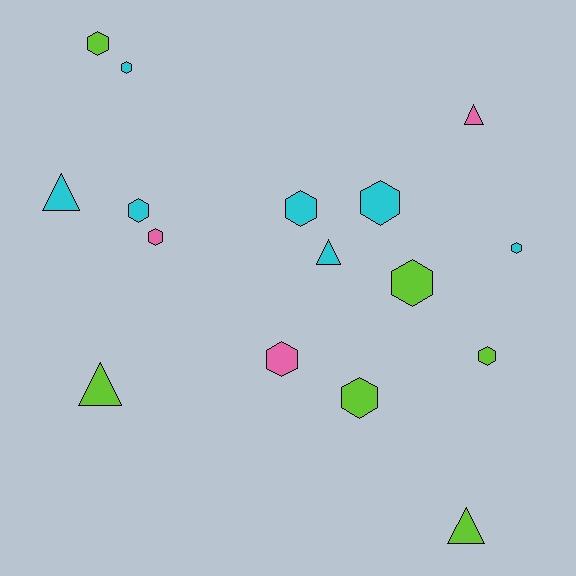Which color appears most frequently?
Cyan, with 7 objects.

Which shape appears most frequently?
Hexagon, with 11 objects.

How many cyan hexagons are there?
There are 5 cyan hexagons.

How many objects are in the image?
There are 16 objects.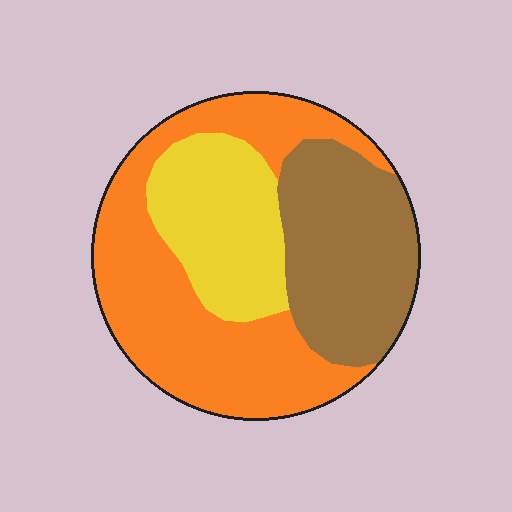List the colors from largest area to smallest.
From largest to smallest: orange, brown, yellow.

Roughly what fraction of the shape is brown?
Brown covers around 30% of the shape.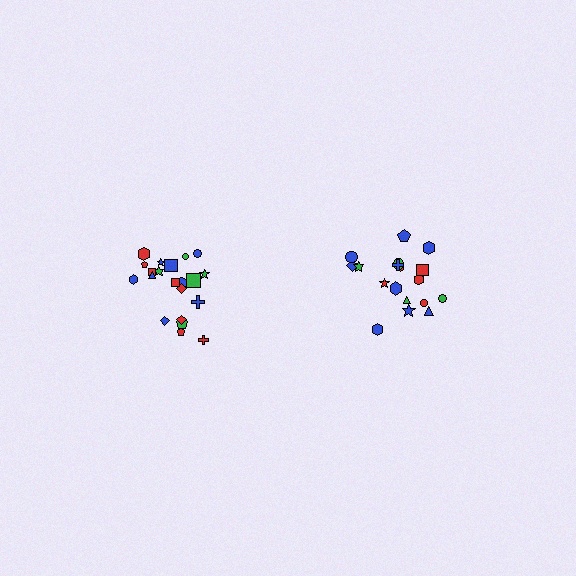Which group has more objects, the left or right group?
The left group.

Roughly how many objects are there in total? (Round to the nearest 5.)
Roughly 40 objects in total.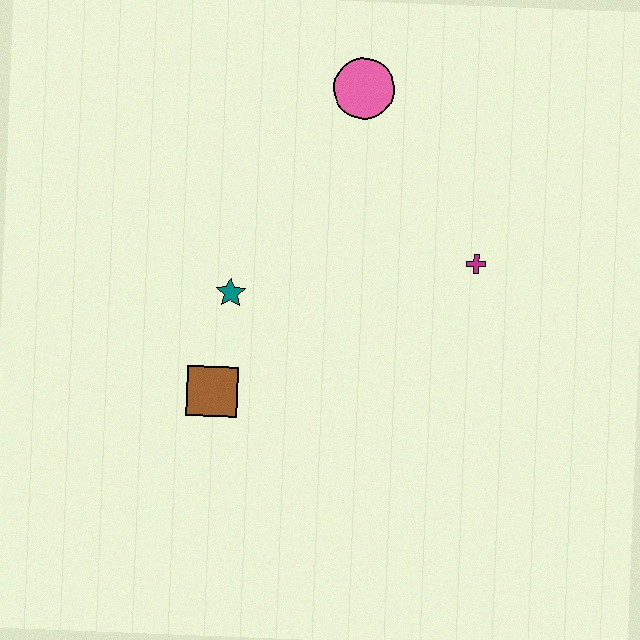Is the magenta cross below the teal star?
No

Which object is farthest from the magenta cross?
The brown square is farthest from the magenta cross.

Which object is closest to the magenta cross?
The pink circle is closest to the magenta cross.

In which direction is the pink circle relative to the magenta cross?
The pink circle is above the magenta cross.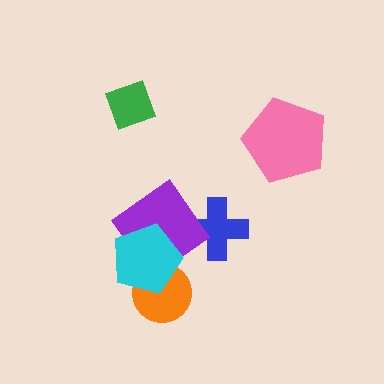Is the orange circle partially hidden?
Yes, it is partially covered by another shape.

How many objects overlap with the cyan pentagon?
2 objects overlap with the cyan pentagon.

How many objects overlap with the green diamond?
0 objects overlap with the green diamond.